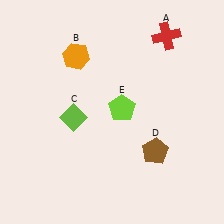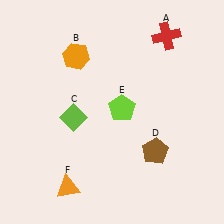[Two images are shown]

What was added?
An orange triangle (F) was added in Image 2.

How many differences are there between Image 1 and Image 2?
There is 1 difference between the two images.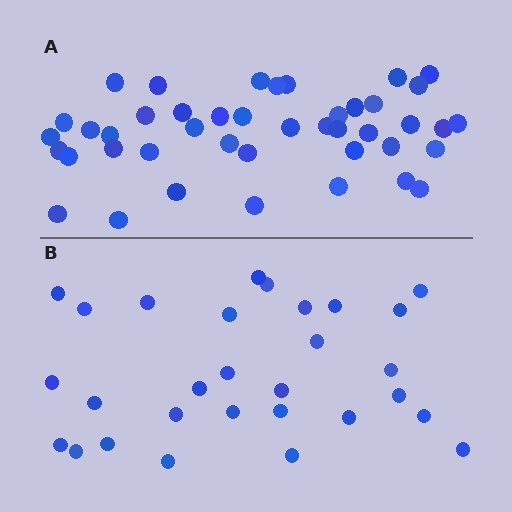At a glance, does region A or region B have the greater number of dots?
Region A (the top region) has more dots.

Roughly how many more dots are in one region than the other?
Region A has approximately 15 more dots than region B.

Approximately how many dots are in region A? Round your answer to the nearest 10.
About 40 dots. (The exact count is 43, which rounds to 40.)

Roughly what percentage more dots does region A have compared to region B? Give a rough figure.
About 50% more.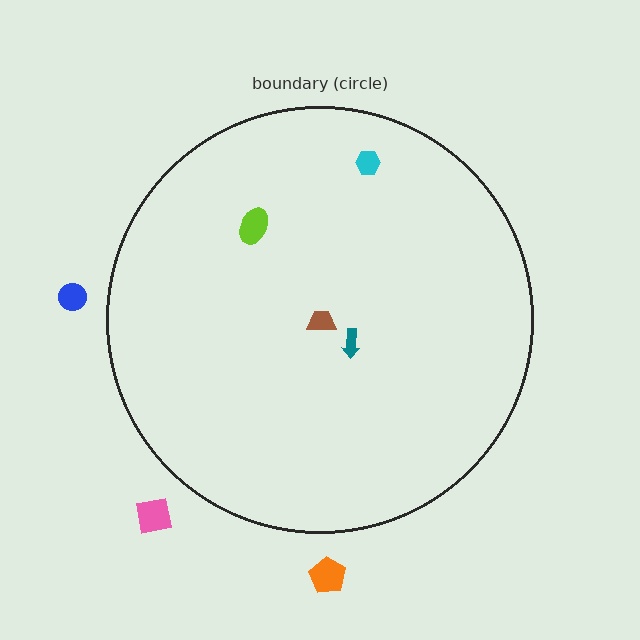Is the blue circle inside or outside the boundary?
Outside.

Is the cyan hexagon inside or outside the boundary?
Inside.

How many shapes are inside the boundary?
4 inside, 3 outside.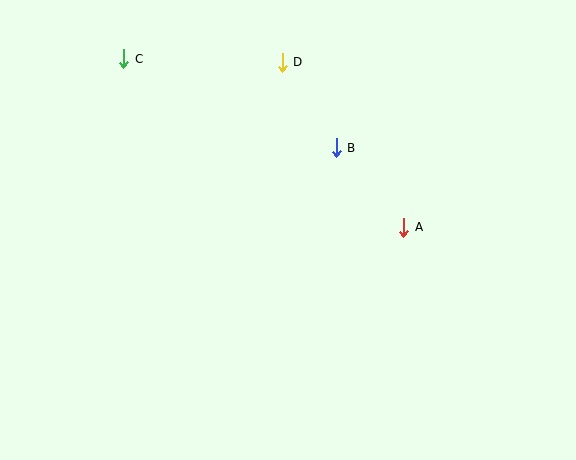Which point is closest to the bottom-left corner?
Point C is closest to the bottom-left corner.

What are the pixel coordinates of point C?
Point C is at (124, 59).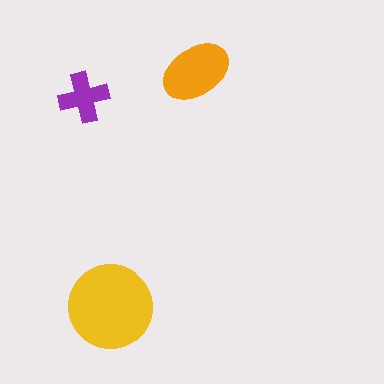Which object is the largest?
The yellow circle.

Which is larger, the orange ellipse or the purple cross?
The orange ellipse.